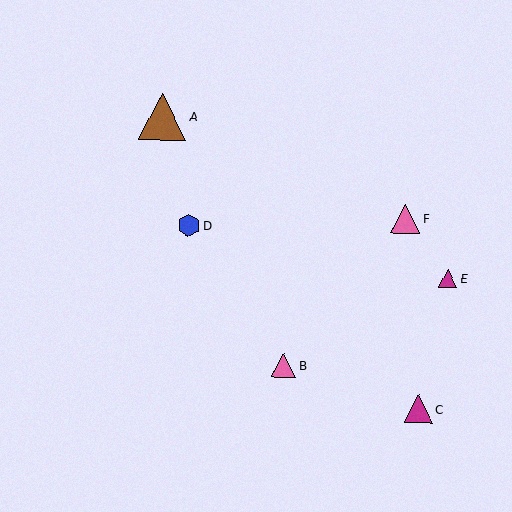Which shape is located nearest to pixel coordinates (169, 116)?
The brown triangle (labeled A) at (162, 117) is nearest to that location.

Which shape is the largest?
The brown triangle (labeled A) is the largest.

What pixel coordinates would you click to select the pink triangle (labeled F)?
Click at (405, 219) to select the pink triangle F.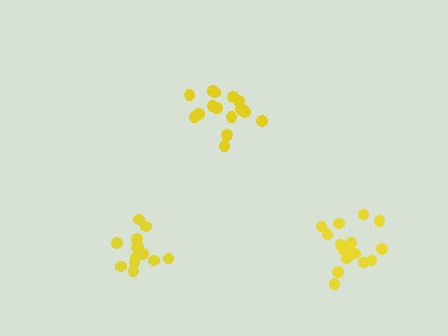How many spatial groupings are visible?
There are 3 spatial groupings.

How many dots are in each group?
Group 1: 16 dots, Group 2: 16 dots, Group 3: 13 dots (45 total).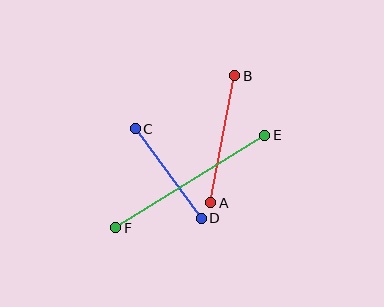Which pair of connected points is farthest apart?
Points E and F are farthest apart.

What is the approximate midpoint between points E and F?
The midpoint is at approximately (190, 181) pixels.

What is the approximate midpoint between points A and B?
The midpoint is at approximately (223, 139) pixels.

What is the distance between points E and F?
The distance is approximately 175 pixels.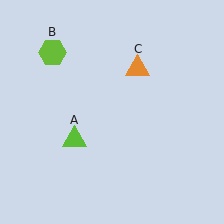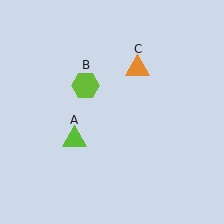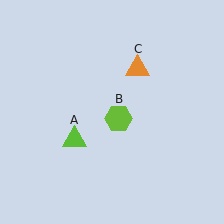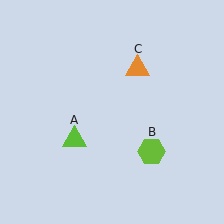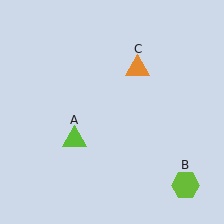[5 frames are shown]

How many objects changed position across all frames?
1 object changed position: lime hexagon (object B).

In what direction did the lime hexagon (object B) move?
The lime hexagon (object B) moved down and to the right.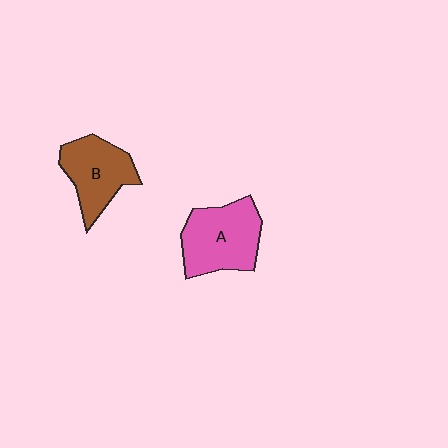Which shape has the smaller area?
Shape B (brown).